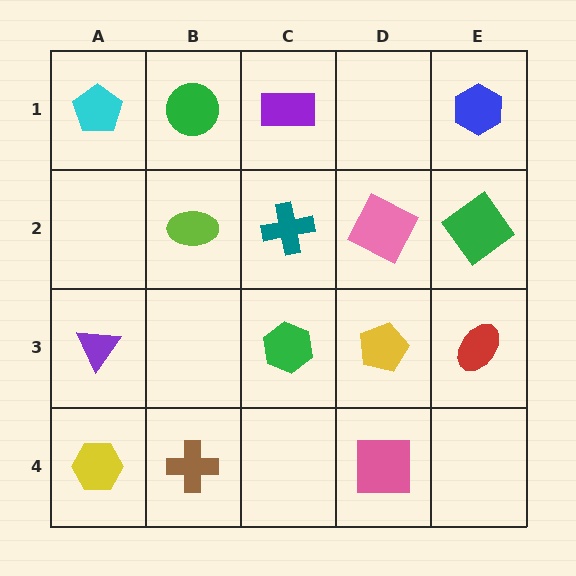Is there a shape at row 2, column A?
No, that cell is empty.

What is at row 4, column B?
A brown cross.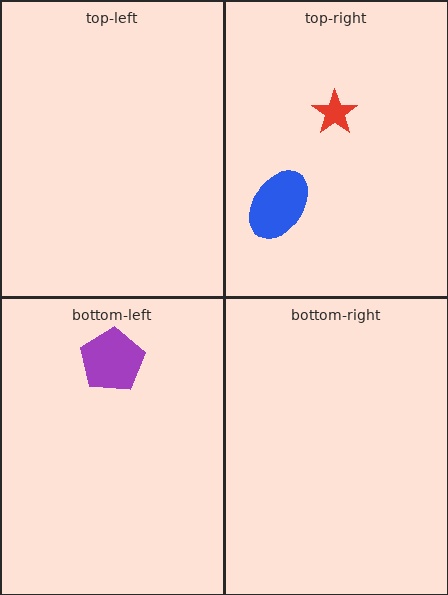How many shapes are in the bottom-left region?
1.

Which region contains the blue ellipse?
The top-right region.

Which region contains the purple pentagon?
The bottom-left region.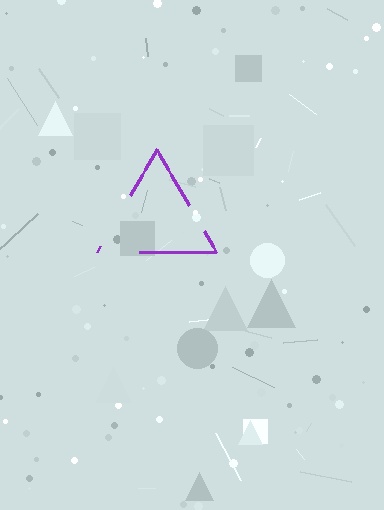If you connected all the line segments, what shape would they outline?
They would outline a triangle.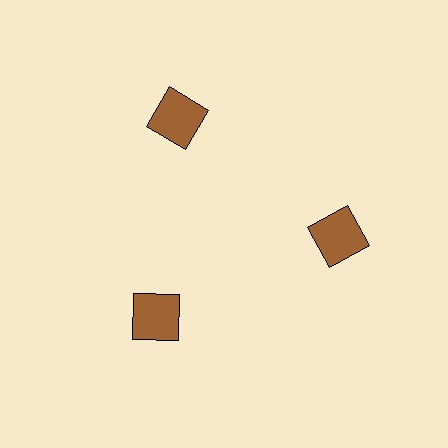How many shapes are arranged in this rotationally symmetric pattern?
There are 3 shapes, arranged in 3 groups of 1.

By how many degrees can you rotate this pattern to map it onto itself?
The pattern maps onto itself every 120 degrees of rotation.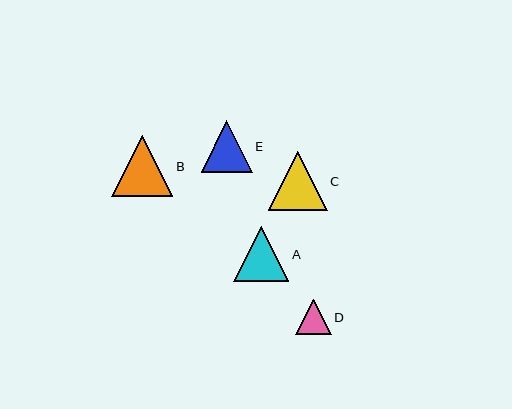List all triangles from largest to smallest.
From largest to smallest: B, C, A, E, D.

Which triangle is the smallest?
Triangle D is the smallest with a size of approximately 36 pixels.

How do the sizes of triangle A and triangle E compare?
Triangle A and triangle E are approximately the same size.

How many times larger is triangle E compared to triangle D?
Triangle E is approximately 1.4 times the size of triangle D.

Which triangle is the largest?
Triangle B is the largest with a size of approximately 61 pixels.